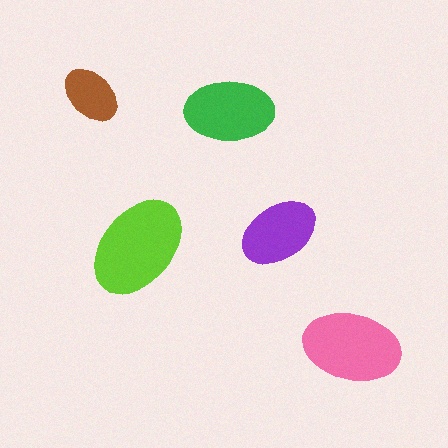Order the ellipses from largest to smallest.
the lime one, the pink one, the green one, the purple one, the brown one.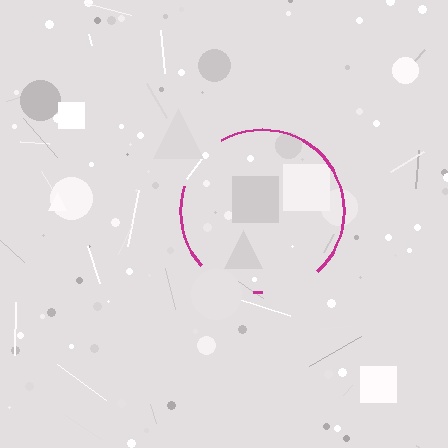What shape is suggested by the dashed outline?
The dashed outline suggests a circle.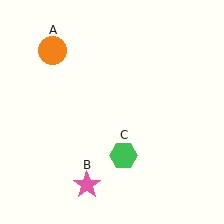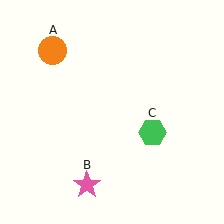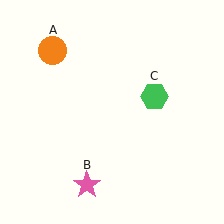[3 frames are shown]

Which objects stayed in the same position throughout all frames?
Orange circle (object A) and pink star (object B) remained stationary.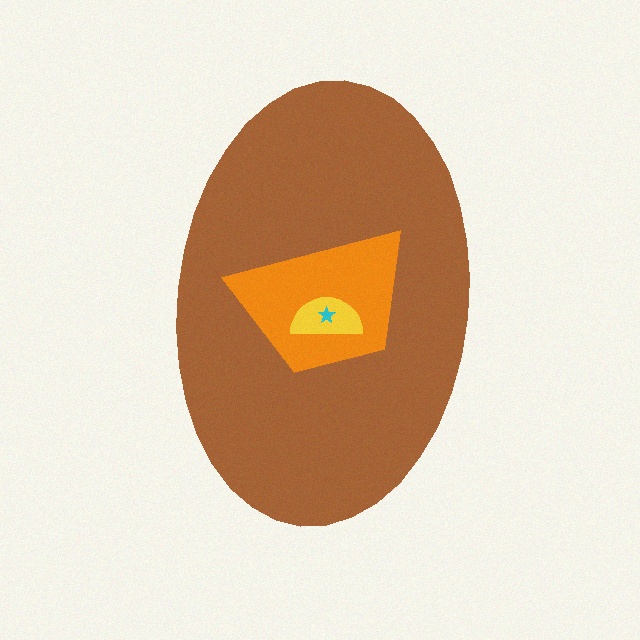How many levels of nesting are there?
4.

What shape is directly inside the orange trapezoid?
The yellow semicircle.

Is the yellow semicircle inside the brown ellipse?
Yes.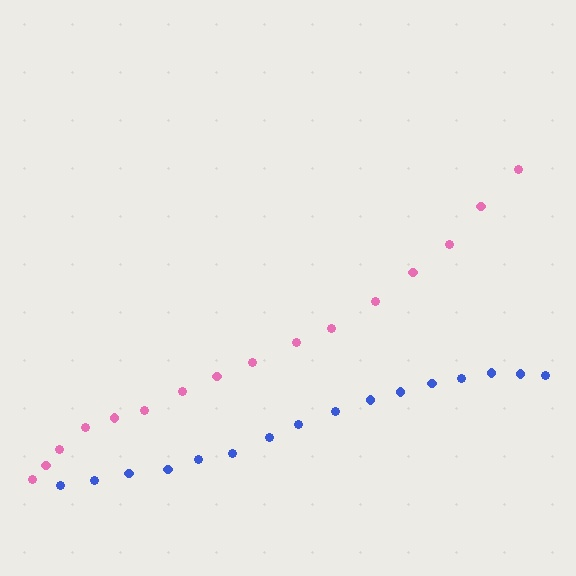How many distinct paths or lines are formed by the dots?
There are 2 distinct paths.